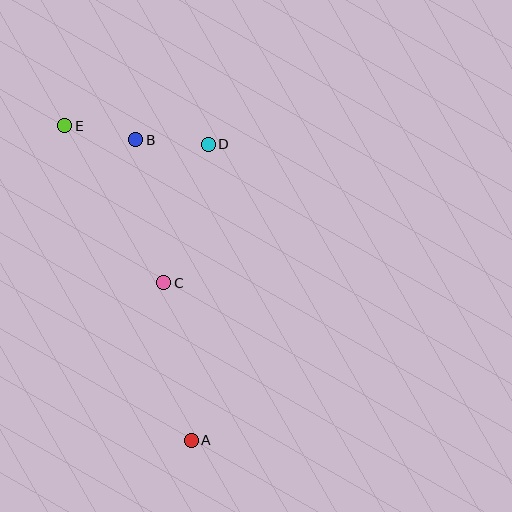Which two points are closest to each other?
Points B and E are closest to each other.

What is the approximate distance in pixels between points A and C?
The distance between A and C is approximately 160 pixels.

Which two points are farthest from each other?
Points A and E are farthest from each other.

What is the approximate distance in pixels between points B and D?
The distance between B and D is approximately 73 pixels.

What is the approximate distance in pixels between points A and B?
The distance between A and B is approximately 306 pixels.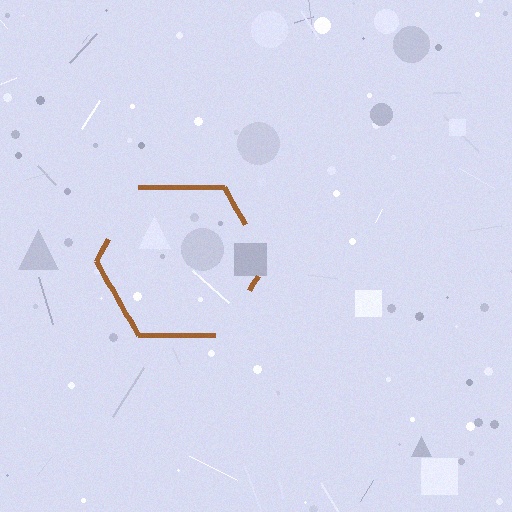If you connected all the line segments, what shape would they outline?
They would outline a hexagon.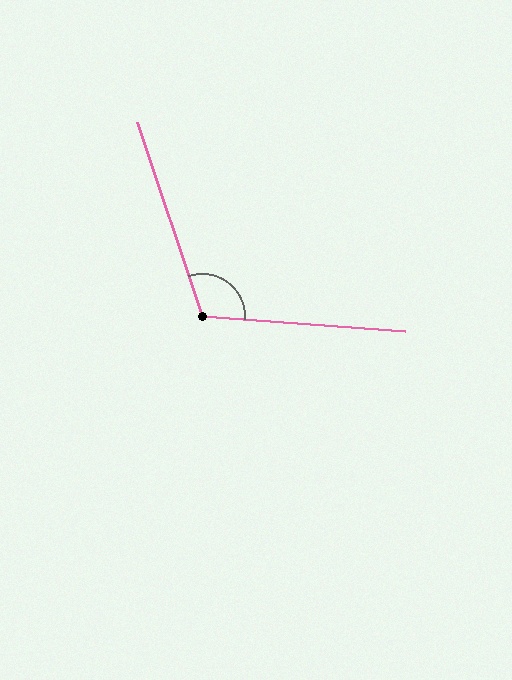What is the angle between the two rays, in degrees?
Approximately 113 degrees.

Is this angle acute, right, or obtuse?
It is obtuse.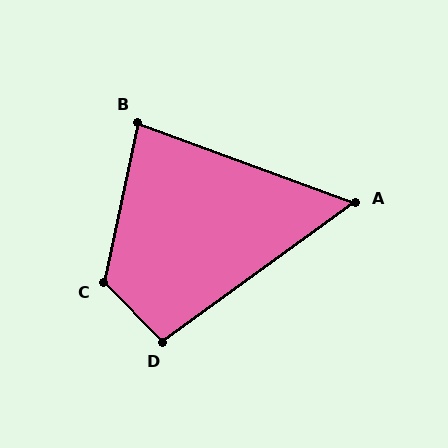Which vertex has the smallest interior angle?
A, at approximately 56 degrees.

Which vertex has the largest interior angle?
C, at approximately 124 degrees.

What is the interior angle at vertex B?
Approximately 82 degrees (acute).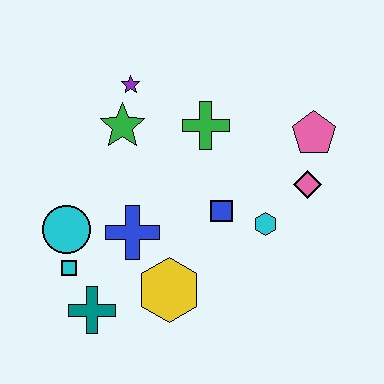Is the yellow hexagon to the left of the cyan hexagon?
Yes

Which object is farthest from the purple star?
The teal cross is farthest from the purple star.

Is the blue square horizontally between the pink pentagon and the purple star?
Yes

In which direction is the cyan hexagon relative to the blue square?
The cyan hexagon is to the right of the blue square.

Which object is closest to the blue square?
The cyan hexagon is closest to the blue square.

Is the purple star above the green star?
Yes